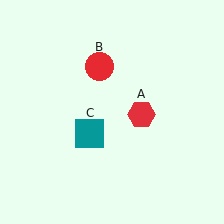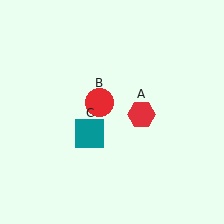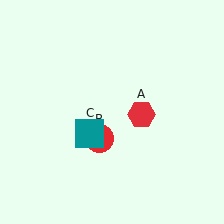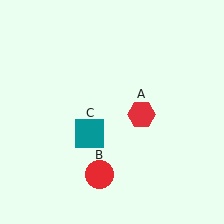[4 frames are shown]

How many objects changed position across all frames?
1 object changed position: red circle (object B).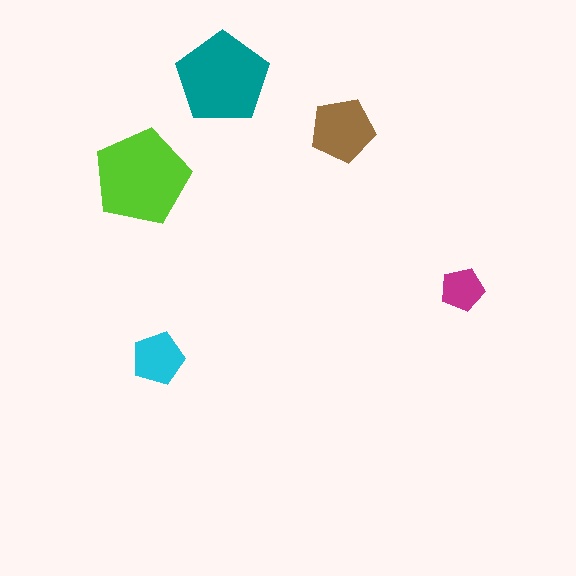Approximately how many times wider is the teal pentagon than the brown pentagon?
About 1.5 times wider.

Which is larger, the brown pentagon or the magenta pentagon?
The brown one.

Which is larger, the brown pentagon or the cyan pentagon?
The brown one.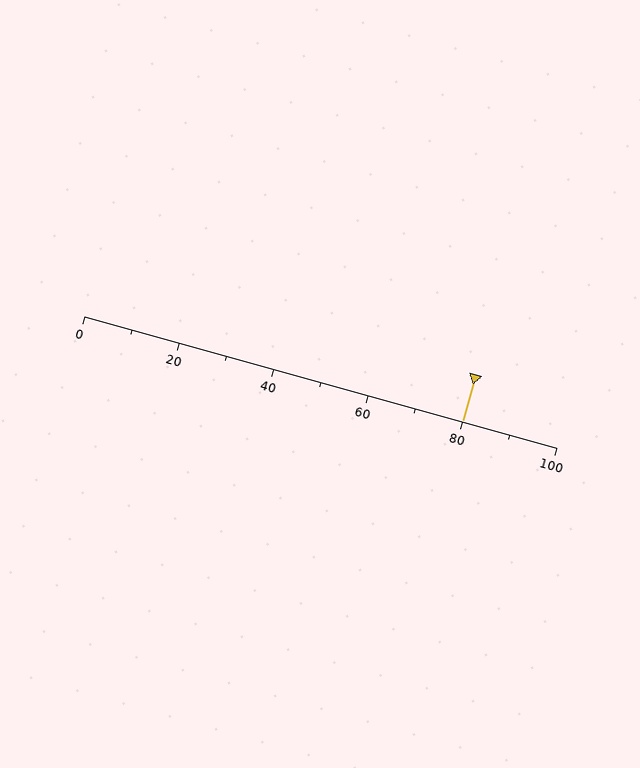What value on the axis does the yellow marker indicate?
The marker indicates approximately 80.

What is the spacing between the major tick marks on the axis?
The major ticks are spaced 20 apart.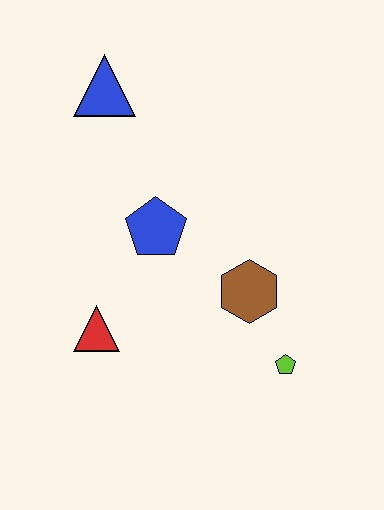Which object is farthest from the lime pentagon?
The blue triangle is farthest from the lime pentagon.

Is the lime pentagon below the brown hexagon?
Yes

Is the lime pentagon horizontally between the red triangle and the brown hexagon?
No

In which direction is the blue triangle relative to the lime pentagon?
The blue triangle is above the lime pentagon.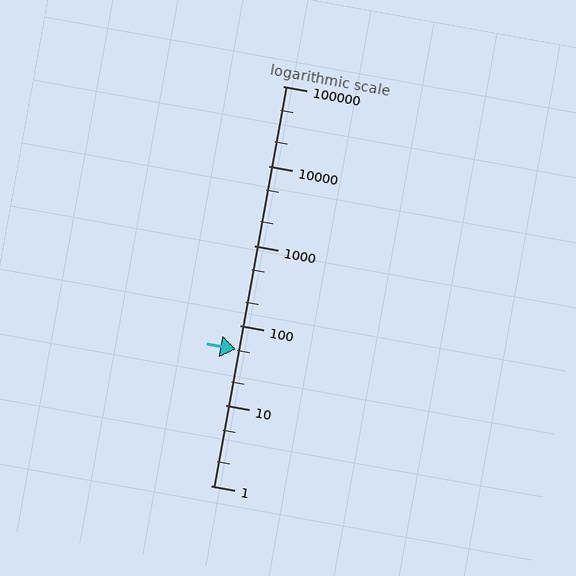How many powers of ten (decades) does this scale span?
The scale spans 5 decades, from 1 to 100000.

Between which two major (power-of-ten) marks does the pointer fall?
The pointer is between 10 and 100.